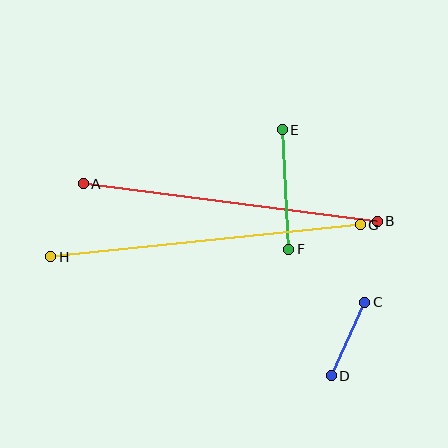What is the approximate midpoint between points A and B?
The midpoint is at approximately (230, 203) pixels.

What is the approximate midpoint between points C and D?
The midpoint is at approximately (348, 339) pixels.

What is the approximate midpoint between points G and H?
The midpoint is at approximately (205, 241) pixels.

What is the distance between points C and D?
The distance is approximately 81 pixels.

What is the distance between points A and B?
The distance is approximately 296 pixels.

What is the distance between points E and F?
The distance is approximately 120 pixels.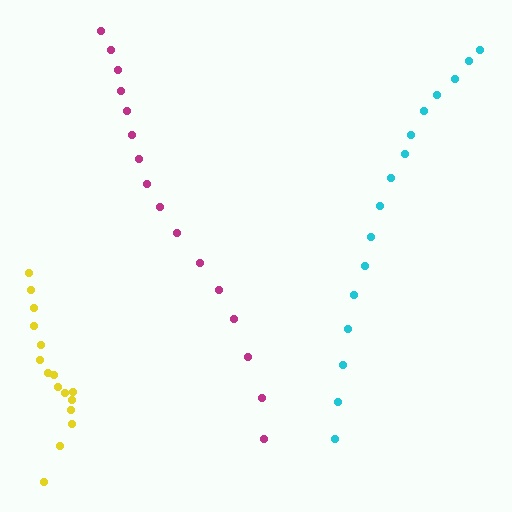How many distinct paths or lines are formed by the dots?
There are 3 distinct paths.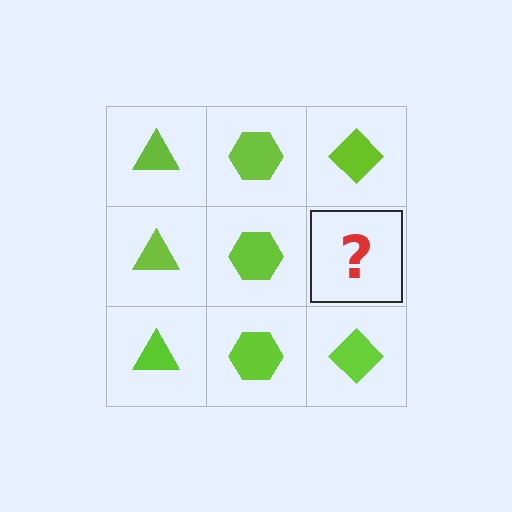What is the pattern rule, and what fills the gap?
The rule is that each column has a consistent shape. The gap should be filled with a lime diamond.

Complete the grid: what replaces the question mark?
The question mark should be replaced with a lime diamond.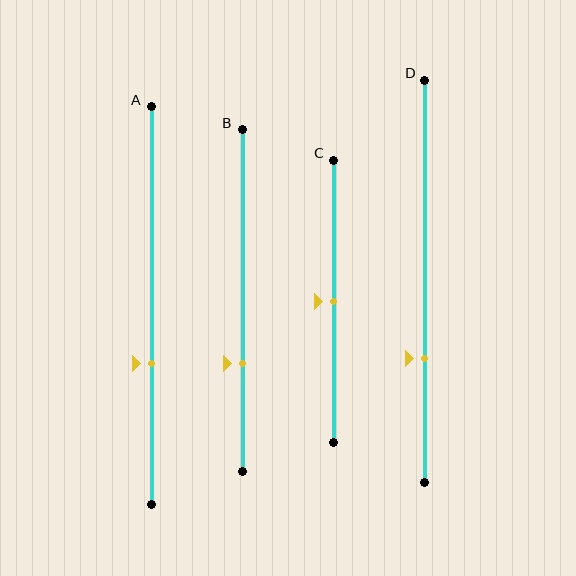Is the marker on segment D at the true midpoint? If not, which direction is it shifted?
No, the marker on segment D is shifted downward by about 19% of the segment length.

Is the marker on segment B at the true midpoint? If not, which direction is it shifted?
No, the marker on segment B is shifted downward by about 19% of the segment length.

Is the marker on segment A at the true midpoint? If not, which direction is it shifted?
No, the marker on segment A is shifted downward by about 15% of the segment length.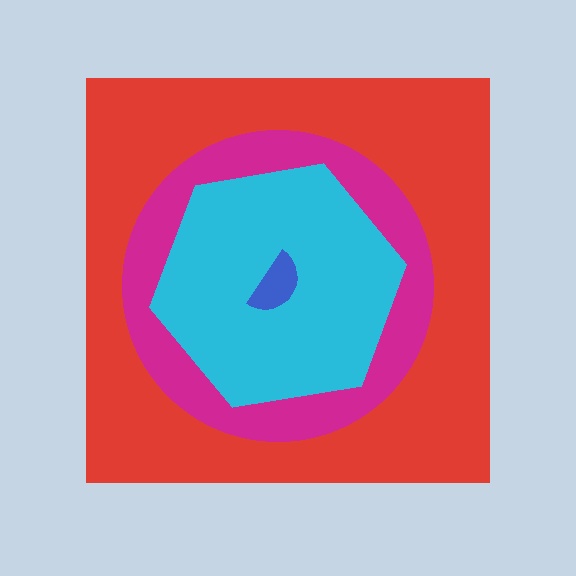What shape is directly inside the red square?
The magenta circle.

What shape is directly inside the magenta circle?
The cyan hexagon.